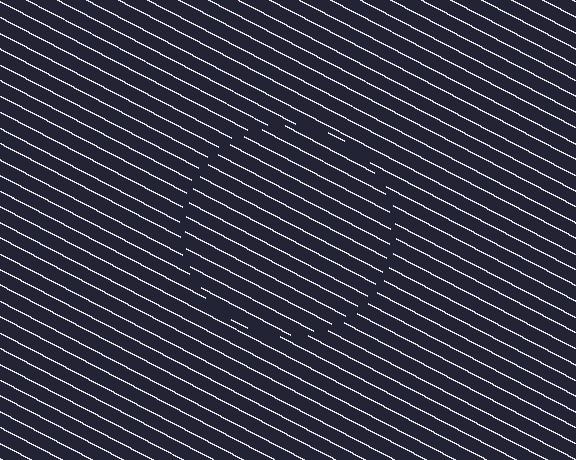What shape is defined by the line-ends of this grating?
An illusory circle. The interior of the shape contains the same grating, shifted by half a period — the contour is defined by the phase discontinuity where line-ends from the inner and outer gratings abut.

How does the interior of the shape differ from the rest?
The interior of the shape contains the same grating, shifted by half a period — the contour is defined by the phase discontinuity where line-ends from the inner and outer gratings abut.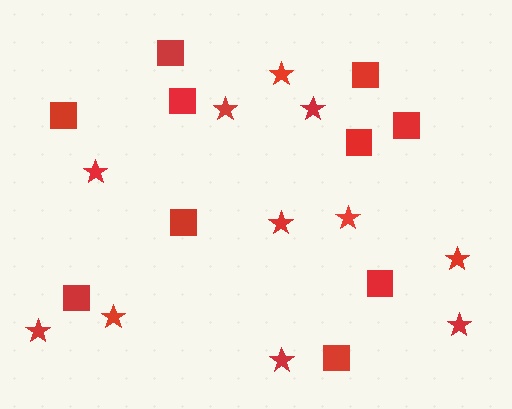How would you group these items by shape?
There are 2 groups: one group of stars (11) and one group of squares (10).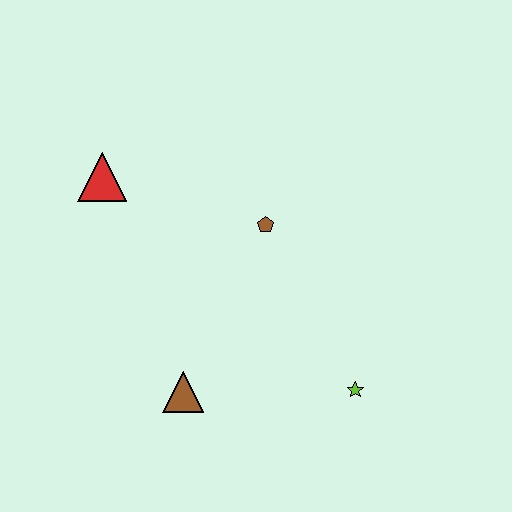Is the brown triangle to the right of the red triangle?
Yes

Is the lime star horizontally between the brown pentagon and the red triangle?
No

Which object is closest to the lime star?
The brown triangle is closest to the lime star.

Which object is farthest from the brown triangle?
The red triangle is farthest from the brown triangle.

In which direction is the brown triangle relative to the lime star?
The brown triangle is to the left of the lime star.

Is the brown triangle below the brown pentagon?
Yes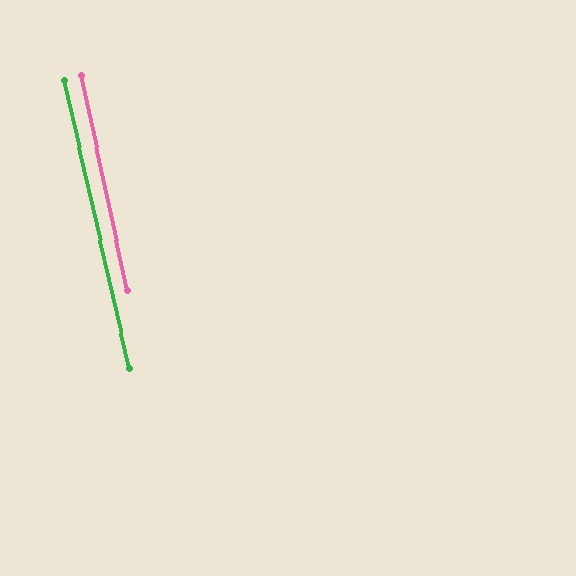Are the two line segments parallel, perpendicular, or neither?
Parallel — their directions differ by only 0.7°.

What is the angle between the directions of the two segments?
Approximately 1 degree.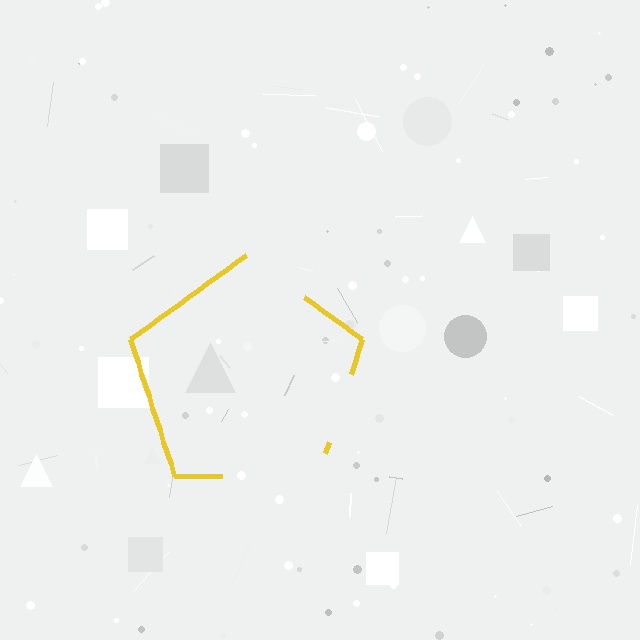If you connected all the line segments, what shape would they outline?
They would outline a pentagon.